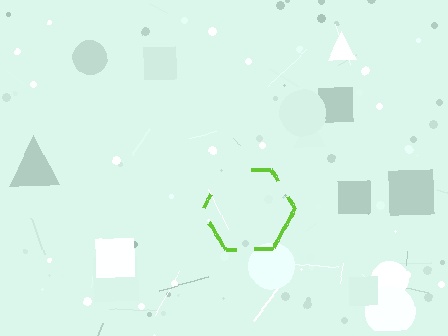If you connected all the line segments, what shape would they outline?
They would outline a hexagon.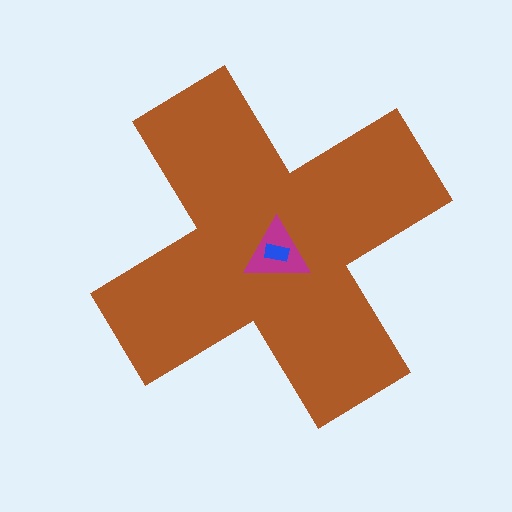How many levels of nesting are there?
3.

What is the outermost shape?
The brown cross.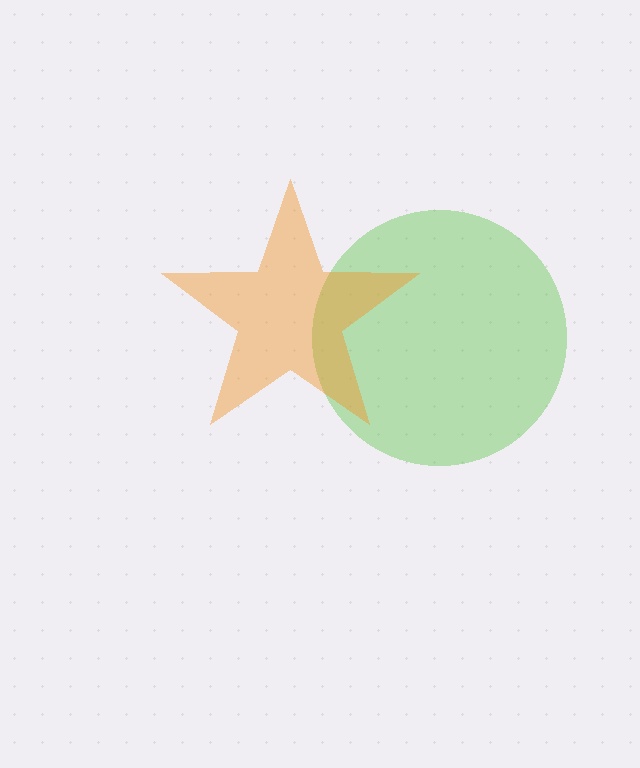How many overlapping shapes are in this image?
There are 2 overlapping shapes in the image.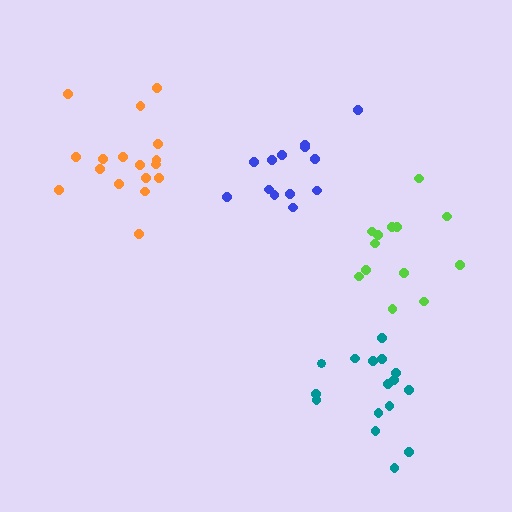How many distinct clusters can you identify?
There are 4 distinct clusters.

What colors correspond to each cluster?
The clusters are colored: lime, orange, blue, teal.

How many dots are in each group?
Group 1: 13 dots, Group 2: 17 dots, Group 3: 13 dots, Group 4: 16 dots (59 total).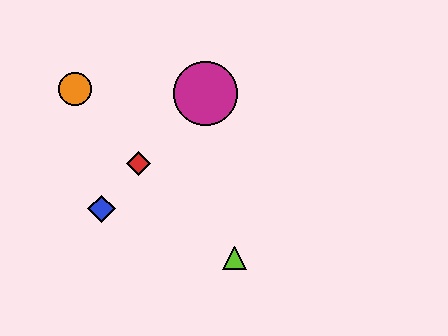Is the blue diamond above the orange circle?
No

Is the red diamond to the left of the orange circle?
No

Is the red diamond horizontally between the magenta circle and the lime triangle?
No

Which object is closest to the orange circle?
The red diamond is closest to the orange circle.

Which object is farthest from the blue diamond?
The magenta circle is farthest from the blue diamond.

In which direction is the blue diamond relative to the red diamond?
The blue diamond is below the red diamond.